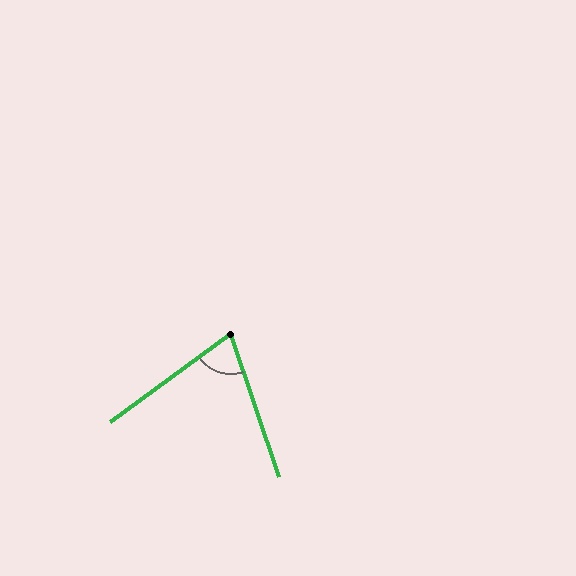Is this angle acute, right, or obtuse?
It is acute.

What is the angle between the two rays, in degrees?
Approximately 72 degrees.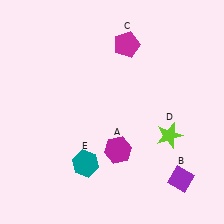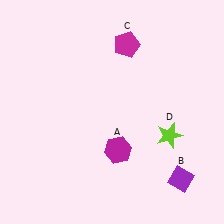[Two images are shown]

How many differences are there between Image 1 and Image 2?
There is 1 difference between the two images.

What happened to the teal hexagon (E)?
The teal hexagon (E) was removed in Image 2. It was in the bottom-left area of Image 1.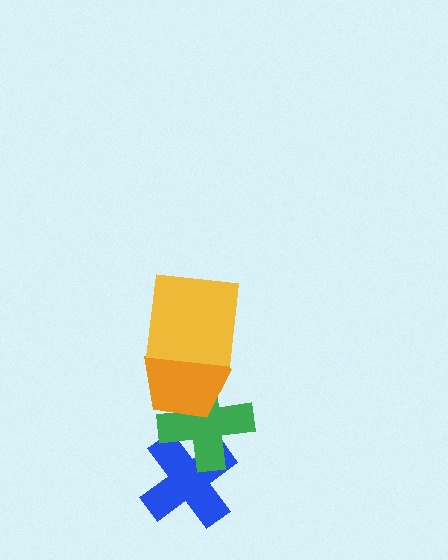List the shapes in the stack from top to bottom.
From top to bottom: the yellow square, the orange pentagon, the green cross, the blue cross.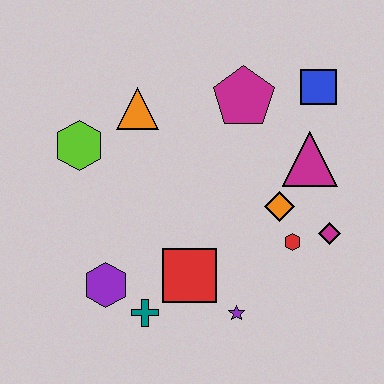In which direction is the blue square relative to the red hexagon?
The blue square is above the red hexagon.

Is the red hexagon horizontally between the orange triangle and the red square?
No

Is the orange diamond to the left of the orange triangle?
No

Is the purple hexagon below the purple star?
No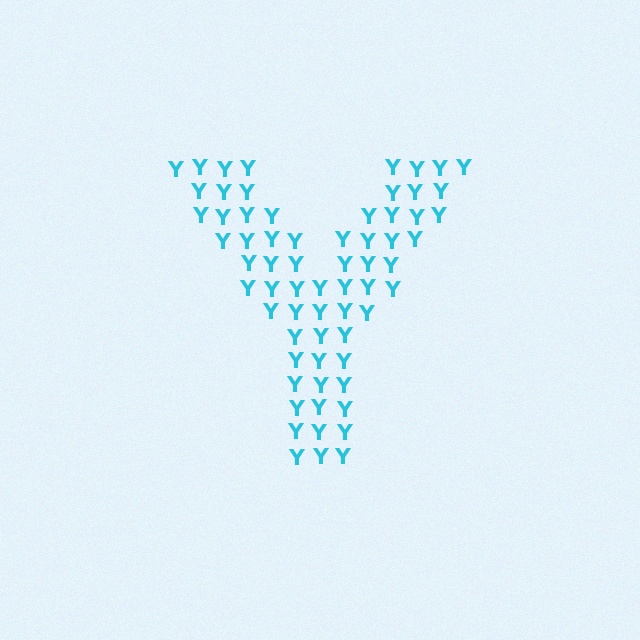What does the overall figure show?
The overall figure shows the letter Y.